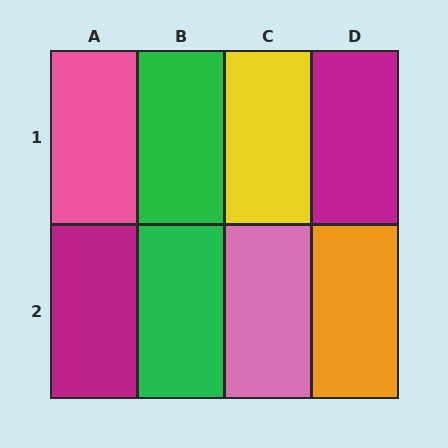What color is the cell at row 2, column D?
Orange.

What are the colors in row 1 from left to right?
Pink, green, yellow, magenta.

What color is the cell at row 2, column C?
Pink.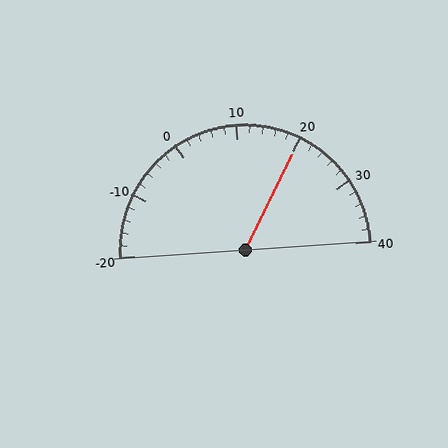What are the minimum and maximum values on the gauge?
The gauge ranges from -20 to 40.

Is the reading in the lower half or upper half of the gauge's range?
The reading is in the upper half of the range (-20 to 40).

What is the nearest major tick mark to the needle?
The nearest major tick mark is 20.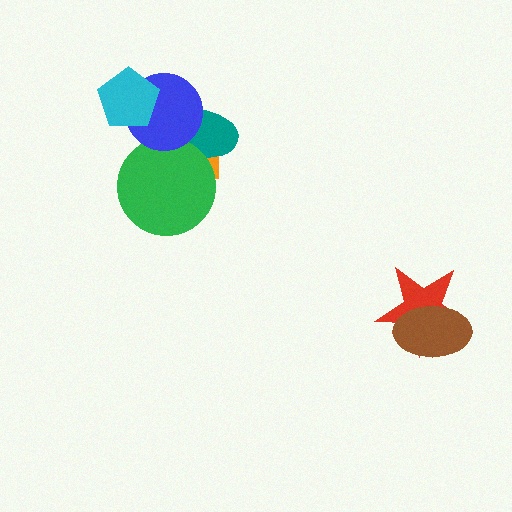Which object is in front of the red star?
The brown ellipse is in front of the red star.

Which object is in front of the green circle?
The blue circle is in front of the green circle.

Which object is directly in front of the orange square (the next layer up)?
The teal ellipse is directly in front of the orange square.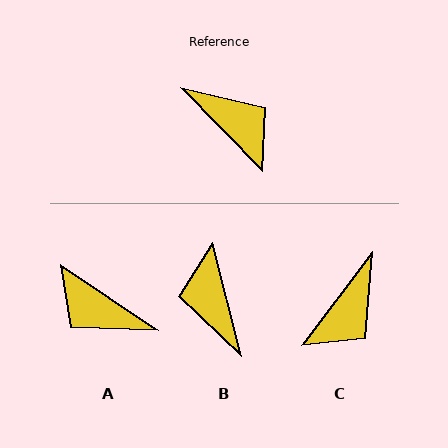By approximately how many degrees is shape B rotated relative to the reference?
Approximately 150 degrees counter-clockwise.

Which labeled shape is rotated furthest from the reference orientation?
A, about 168 degrees away.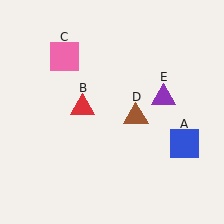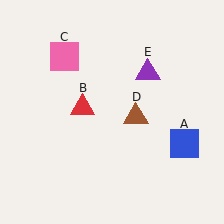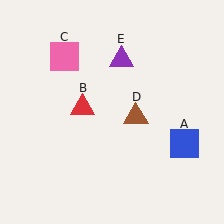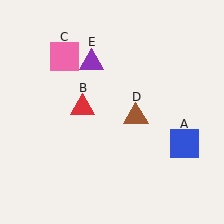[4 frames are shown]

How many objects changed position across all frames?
1 object changed position: purple triangle (object E).